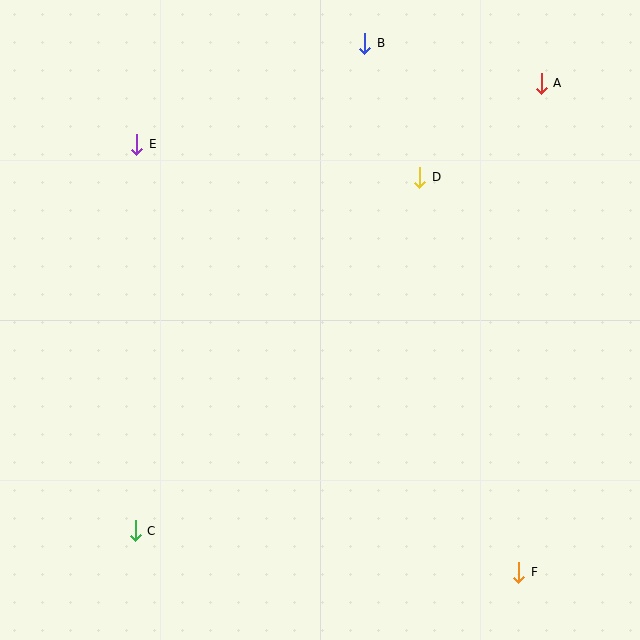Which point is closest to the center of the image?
Point D at (420, 177) is closest to the center.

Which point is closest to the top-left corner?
Point E is closest to the top-left corner.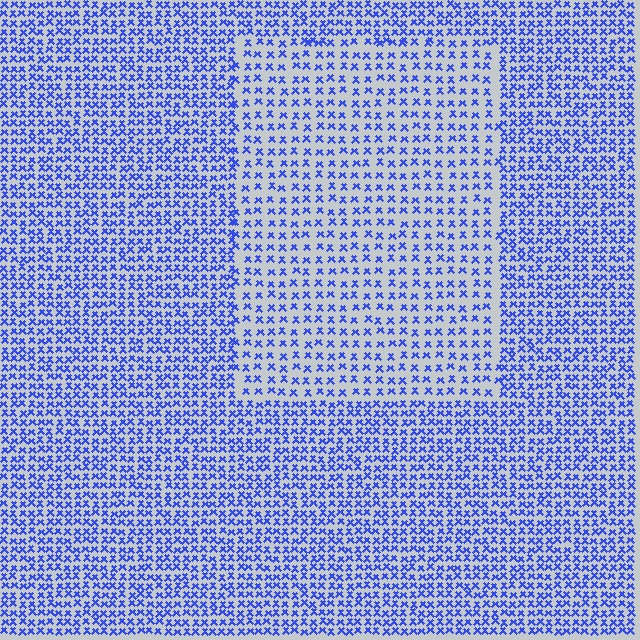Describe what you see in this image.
The image contains small blue elements arranged at two different densities. A rectangle-shaped region is visible where the elements are less densely packed than the surrounding area.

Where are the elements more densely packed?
The elements are more densely packed outside the rectangle boundary.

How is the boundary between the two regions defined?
The boundary is defined by a change in element density (approximately 1.8x ratio). All elements are the same color, size, and shape.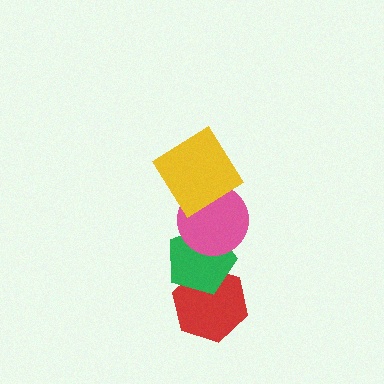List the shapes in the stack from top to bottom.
From top to bottom: the yellow diamond, the pink circle, the green pentagon, the red hexagon.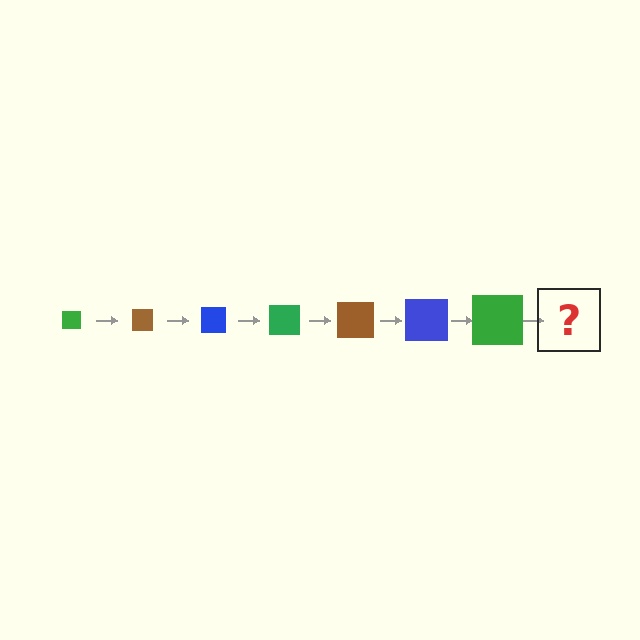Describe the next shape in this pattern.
It should be a brown square, larger than the previous one.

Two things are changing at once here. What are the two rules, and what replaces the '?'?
The two rules are that the square grows larger each step and the color cycles through green, brown, and blue. The '?' should be a brown square, larger than the previous one.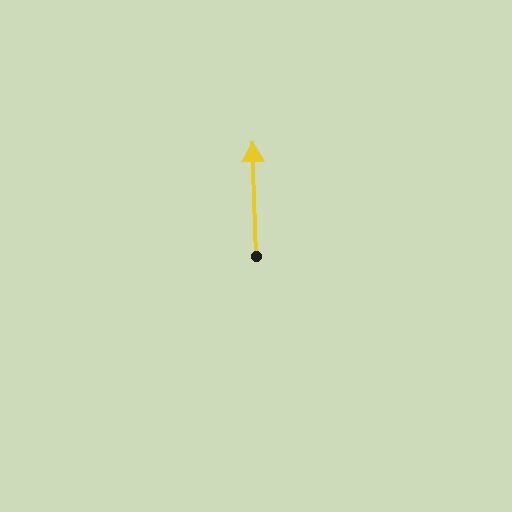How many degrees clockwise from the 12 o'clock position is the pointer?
Approximately 358 degrees.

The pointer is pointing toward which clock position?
Roughly 12 o'clock.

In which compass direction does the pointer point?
North.